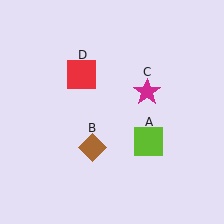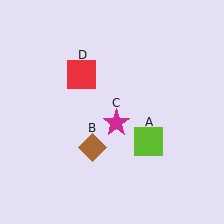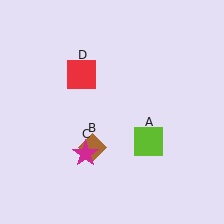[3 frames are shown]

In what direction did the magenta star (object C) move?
The magenta star (object C) moved down and to the left.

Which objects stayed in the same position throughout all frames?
Lime square (object A) and brown diamond (object B) and red square (object D) remained stationary.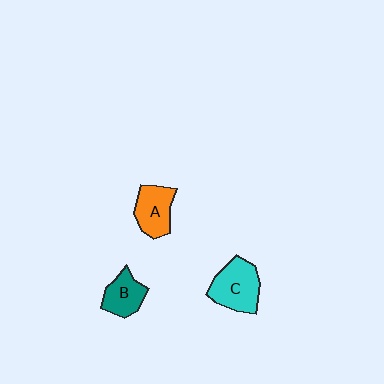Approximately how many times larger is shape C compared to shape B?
Approximately 1.5 times.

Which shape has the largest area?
Shape C (cyan).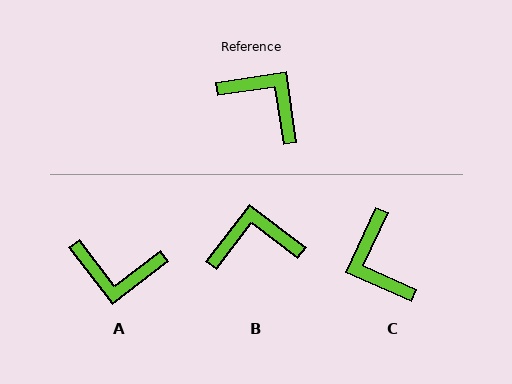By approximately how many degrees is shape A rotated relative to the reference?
Approximately 151 degrees clockwise.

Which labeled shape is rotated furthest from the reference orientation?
A, about 151 degrees away.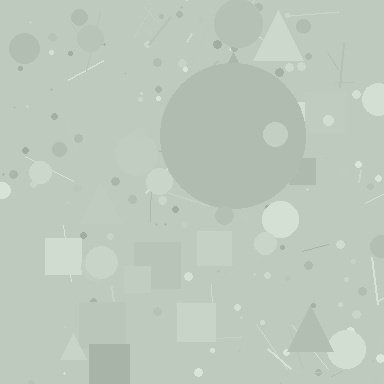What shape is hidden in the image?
A circle is hidden in the image.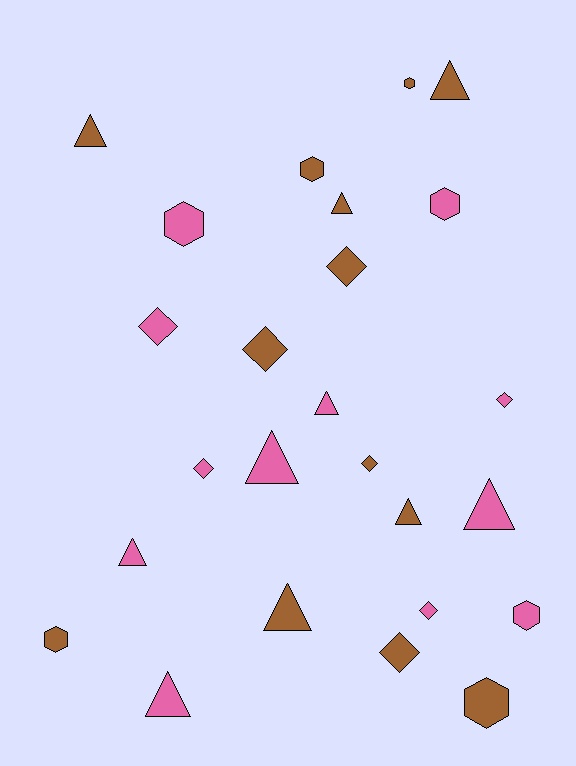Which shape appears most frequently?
Triangle, with 10 objects.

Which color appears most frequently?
Brown, with 13 objects.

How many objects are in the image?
There are 25 objects.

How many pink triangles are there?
There are 5 pink triangles.